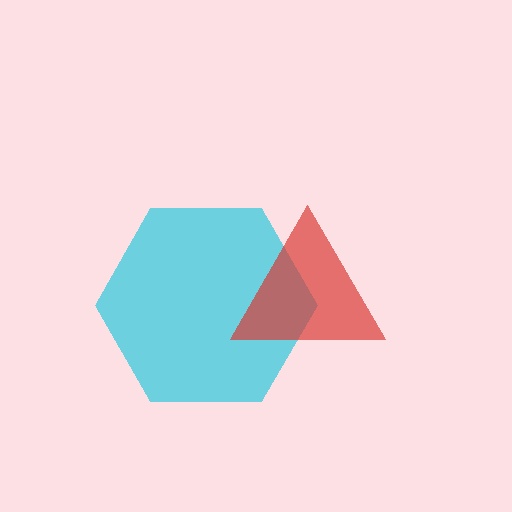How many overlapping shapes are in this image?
There are 2 overlapping shapes in the image.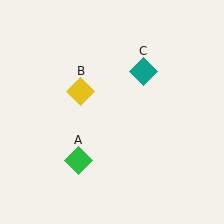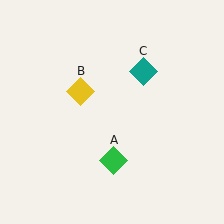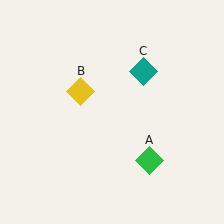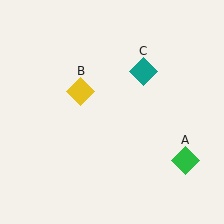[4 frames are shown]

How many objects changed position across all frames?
1 object changed position: green diamond (object A).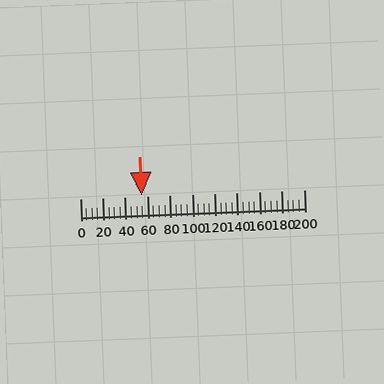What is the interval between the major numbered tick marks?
The major tick marks are spaced 20 units apart.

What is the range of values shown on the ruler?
The ruler shows values from 0 to 200.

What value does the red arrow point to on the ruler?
The red arrow points to approximately 55.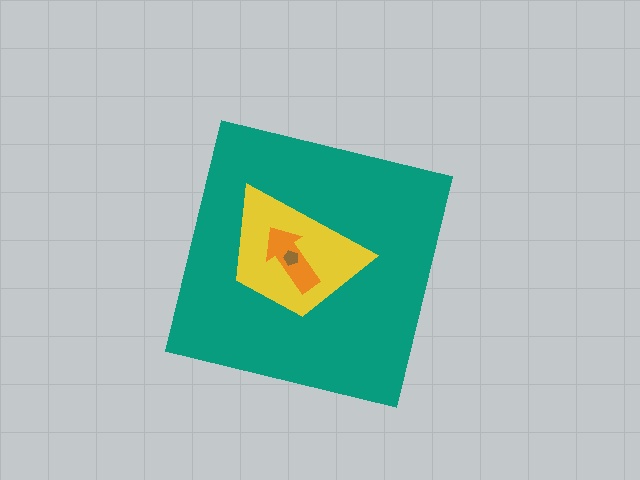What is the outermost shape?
The teal square.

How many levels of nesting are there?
4.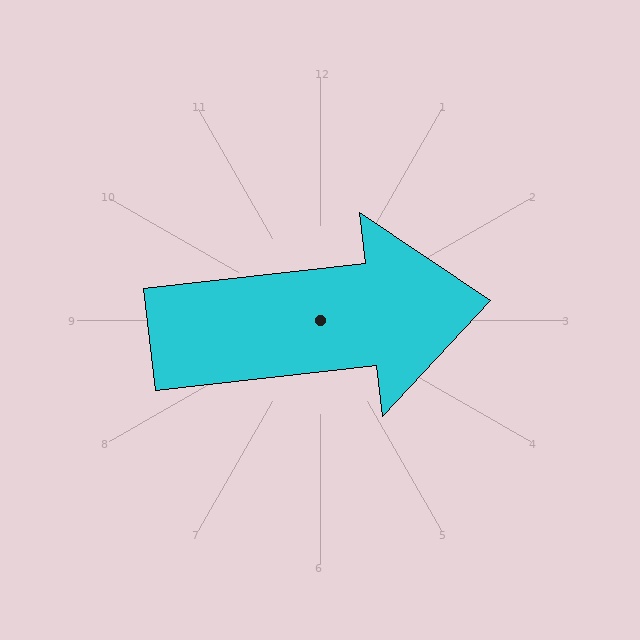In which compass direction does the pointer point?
East.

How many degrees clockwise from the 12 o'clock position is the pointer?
Approximately 84 degrees.